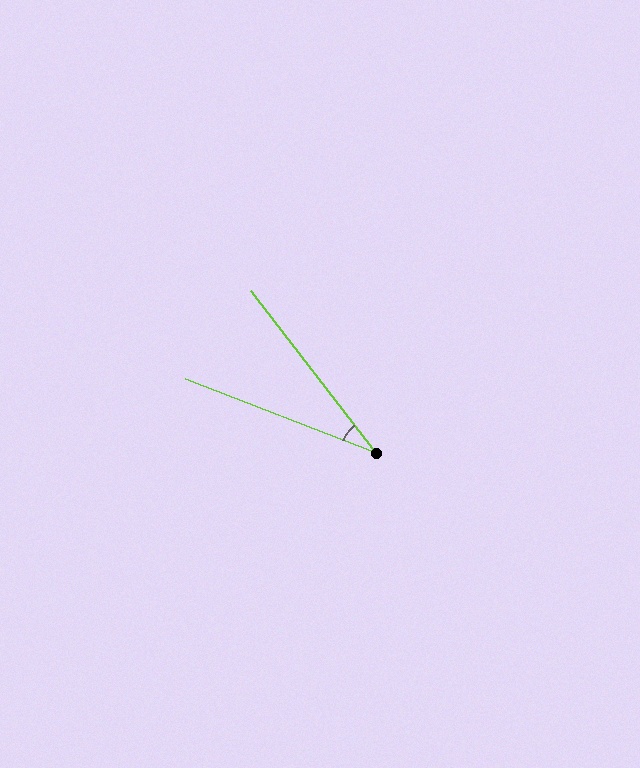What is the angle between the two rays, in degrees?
Approximately 31 degrees.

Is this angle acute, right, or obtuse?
It is acute.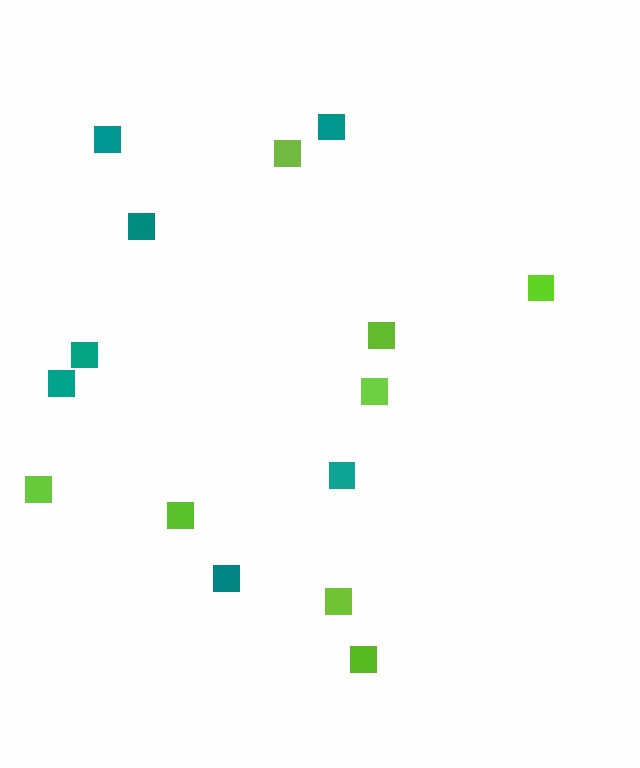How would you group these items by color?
There are 2 groups: one group of teal squares (7) and one group of lime squares (8).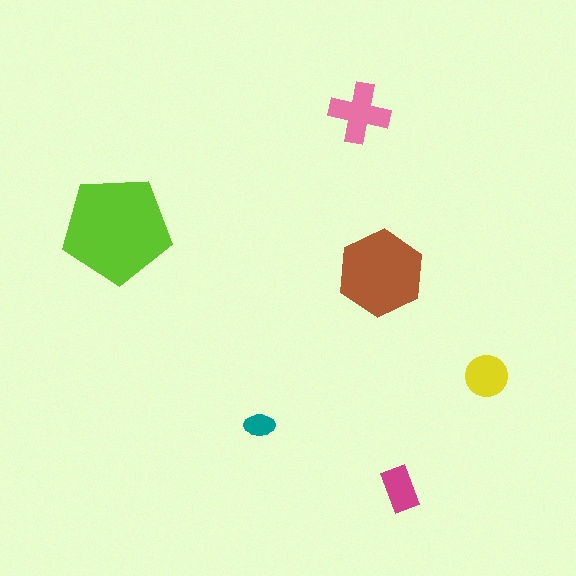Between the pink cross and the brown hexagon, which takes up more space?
The brown hexagon.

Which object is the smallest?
The teal ellipse.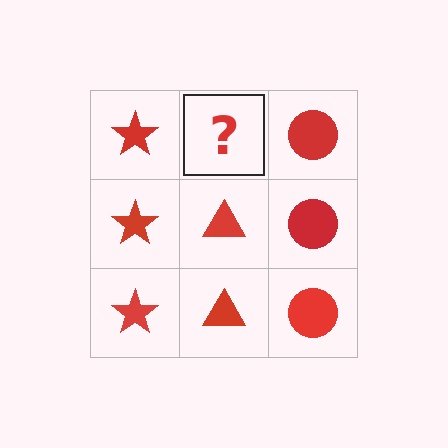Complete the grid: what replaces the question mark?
The question mark should be replaced with a red triangle.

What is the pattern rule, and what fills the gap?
The rule is that each column has a consistent shape. The gap should be filled with a red triangle.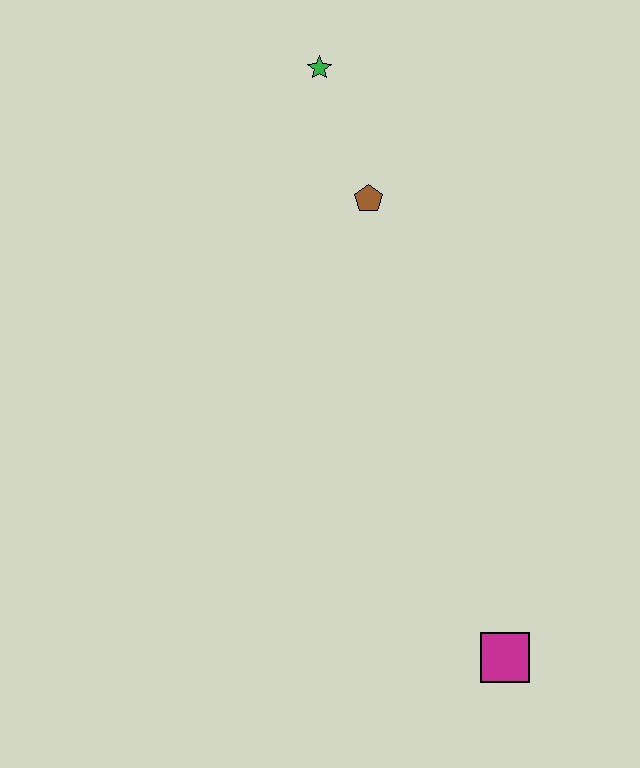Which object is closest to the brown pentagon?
The green star is closest to the brown pentagon.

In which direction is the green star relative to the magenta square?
The green star is above the magenta square.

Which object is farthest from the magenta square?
The green star is farthest from the magenta square.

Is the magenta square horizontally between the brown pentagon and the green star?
No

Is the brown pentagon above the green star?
No